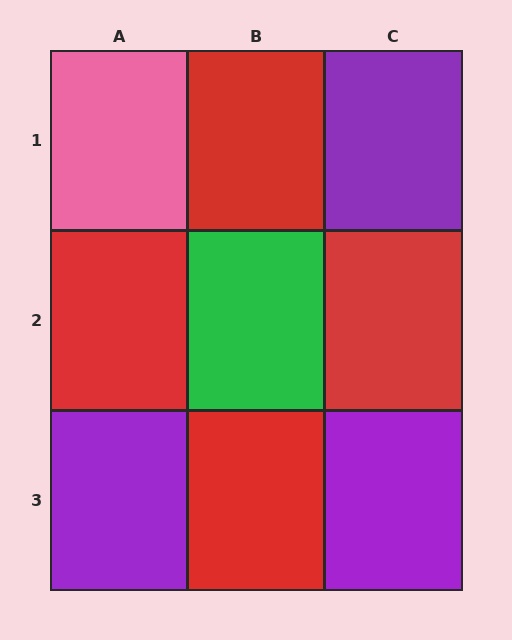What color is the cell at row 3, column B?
Red.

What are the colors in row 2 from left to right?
Red, green, red.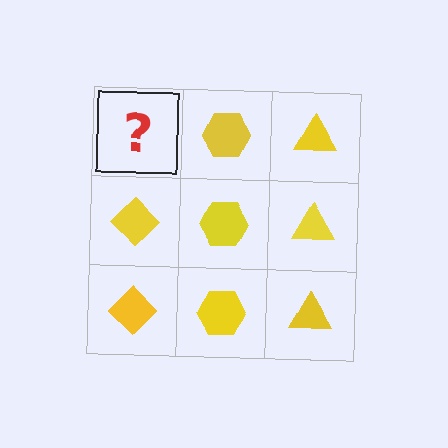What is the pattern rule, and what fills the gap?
The rule is that each column has a consistent shape. The gap should be filled with a yellow diamond.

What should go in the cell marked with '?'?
The missing cell should contain a yellow diamond.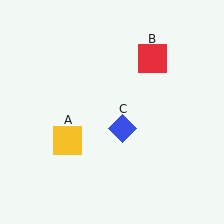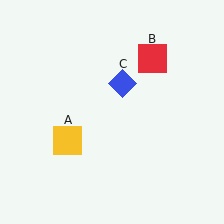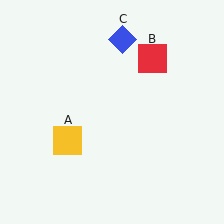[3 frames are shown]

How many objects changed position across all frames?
1 object changed position: blue diamond (object C).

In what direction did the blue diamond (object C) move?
The blue diamond (object C) moved up.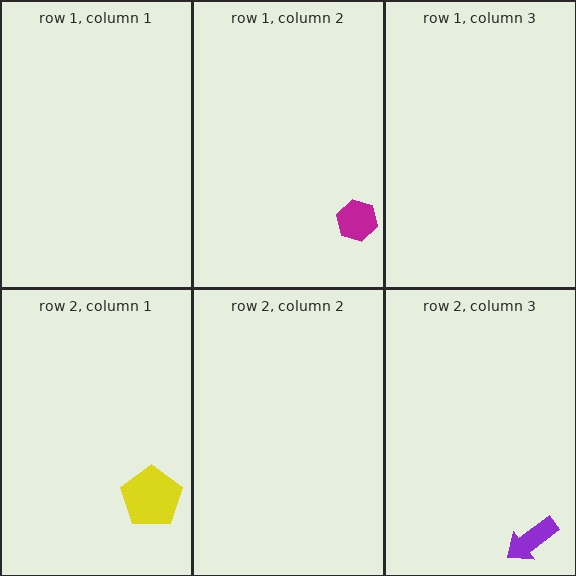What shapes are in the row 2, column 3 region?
The purple arrow.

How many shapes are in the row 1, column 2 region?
1.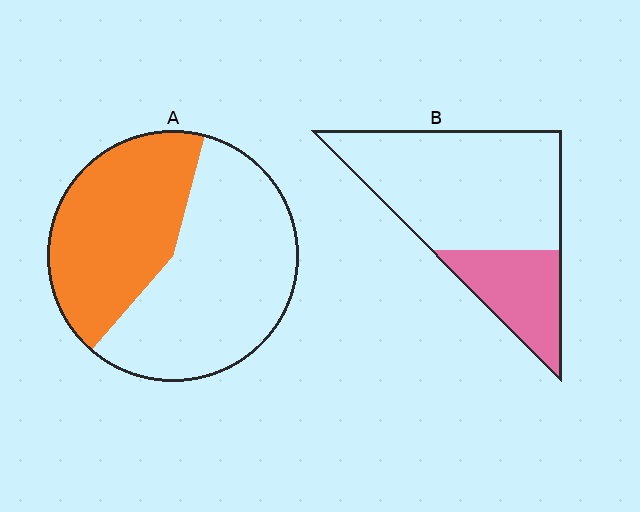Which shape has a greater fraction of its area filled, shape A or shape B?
Shape A.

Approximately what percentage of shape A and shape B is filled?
A is approximately 45% and B is approximately 30%.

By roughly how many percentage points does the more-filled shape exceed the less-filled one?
By roughly 15 percentage points (A over B).